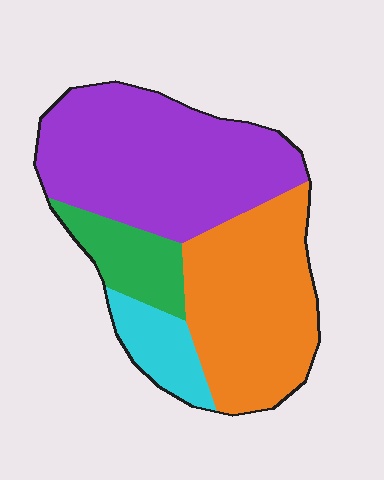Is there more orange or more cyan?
Orange.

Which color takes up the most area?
Purple, at roughly 45%.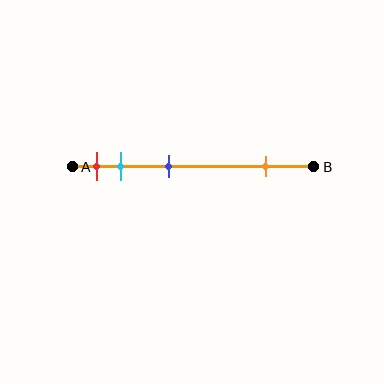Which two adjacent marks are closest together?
The red and cyan marks are the closest adjacent pair.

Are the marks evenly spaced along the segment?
No, the marks are not evenly spaced.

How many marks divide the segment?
There are 4 marks dividing the segment.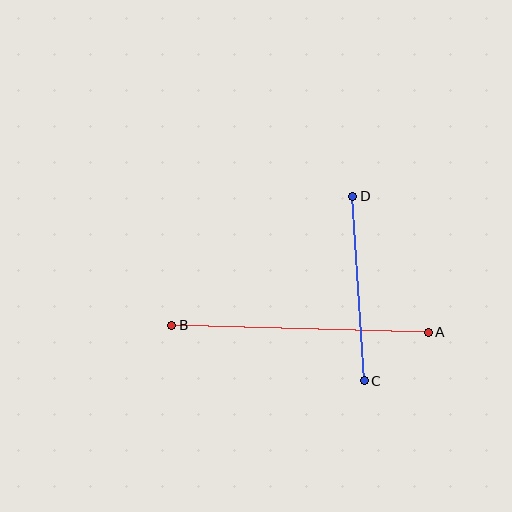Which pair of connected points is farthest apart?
Points A and B are farthest apart.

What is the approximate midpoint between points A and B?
The midpoint is at approximately (300, 329) pixels.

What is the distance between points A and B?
The distance is approximately 257 pixels.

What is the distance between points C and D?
The distance is approximately 185 pixels.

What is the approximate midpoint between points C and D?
The midpoint is at approximately (359, 289) pixels.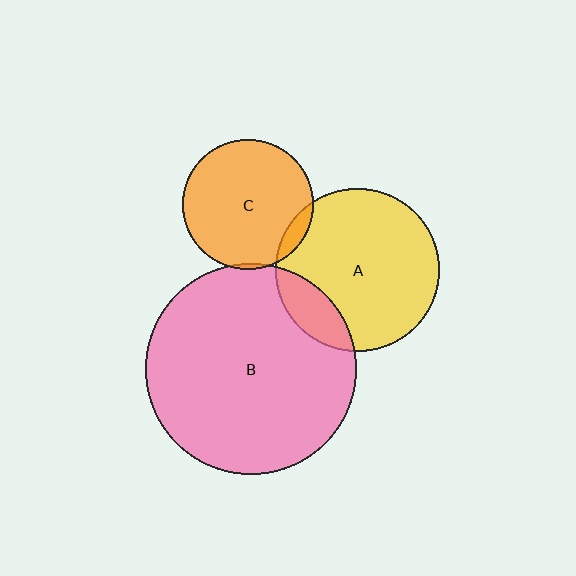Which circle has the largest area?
Circle B (pink).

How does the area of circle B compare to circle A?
Approximately 1.7 times.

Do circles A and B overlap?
Yes.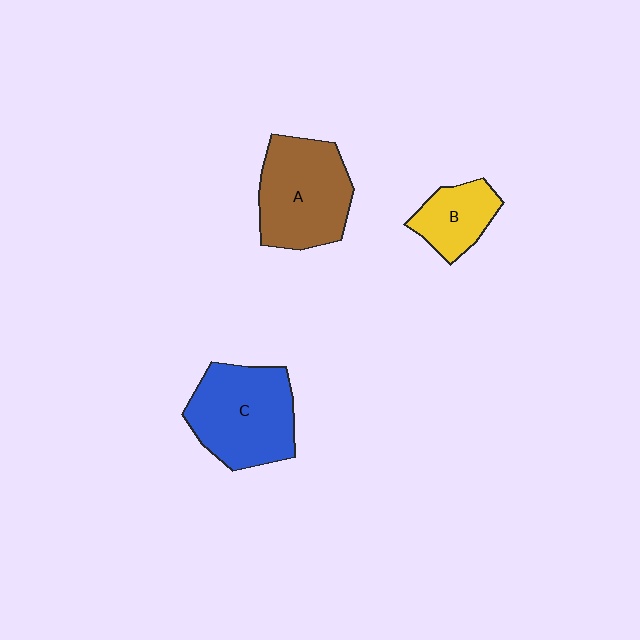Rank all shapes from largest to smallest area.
From largest to smallest: C (blue), A (brown), B (yellow).